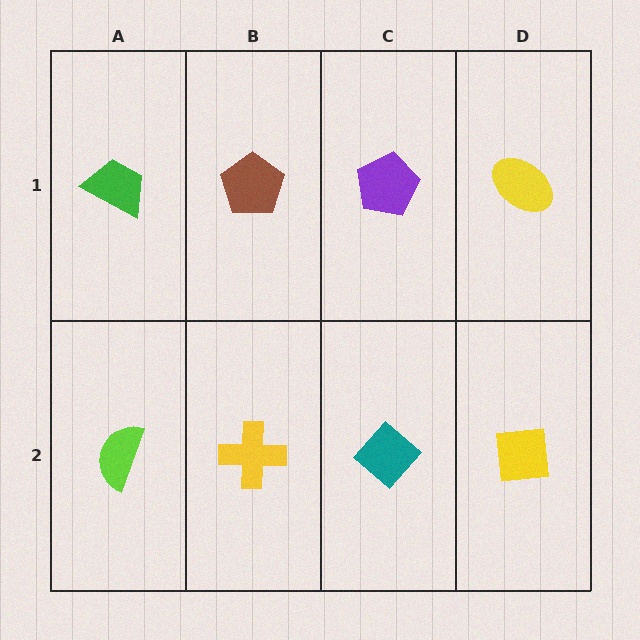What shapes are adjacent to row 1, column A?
A lime semicircle (row 2, column A), a brown pentagon (row 1, column B).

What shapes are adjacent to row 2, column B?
A brown pentagon (row 1, column B), a lime semicircle (row 2, column A), a teal diamond (row 2, column C).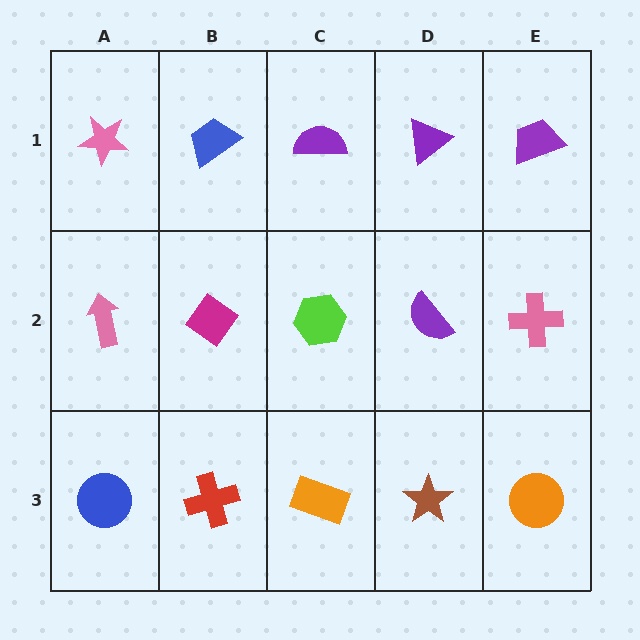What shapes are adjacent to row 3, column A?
A pink arrow (row 2, column A), a red cross (row 3, column B).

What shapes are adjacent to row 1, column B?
A magenta diamond (row 2, column B), a pink star (row 1, column A), a purple semicircle (row 1, column C).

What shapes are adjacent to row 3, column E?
A pink cross (row 2, column E), a brown star (row 3, column D).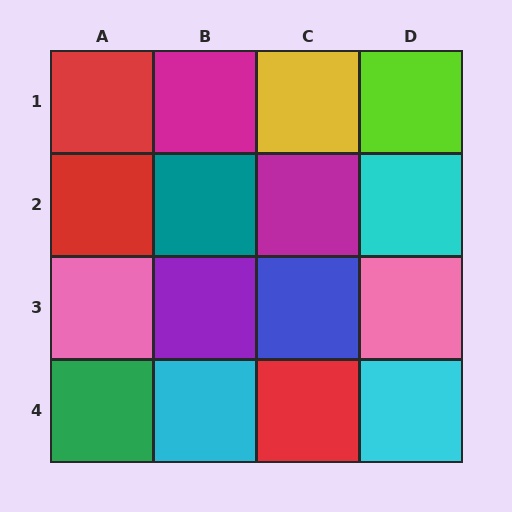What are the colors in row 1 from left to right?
Red, magenta, yellow, lime.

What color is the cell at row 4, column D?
Cyan.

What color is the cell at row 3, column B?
Purple.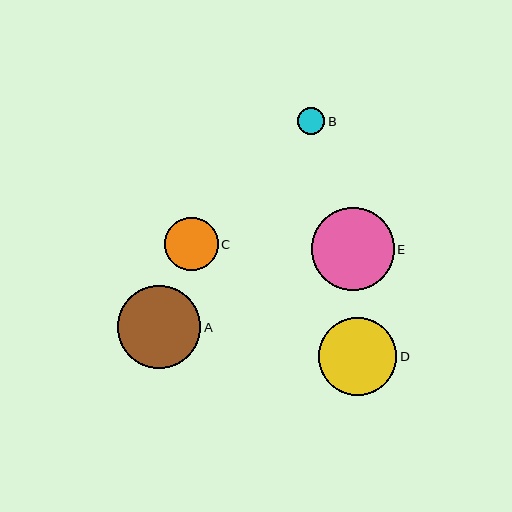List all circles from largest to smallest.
From largest to smallest: A, E, D, C, B.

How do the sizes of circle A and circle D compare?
Circle A and circle D are approximately the same size.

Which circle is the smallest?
Circle B is the smallest with a size of approximately 27 pixels.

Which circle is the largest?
Circle A is the largest with a size of approximately 83 pixels.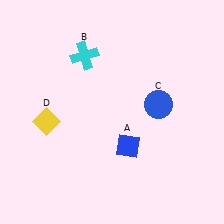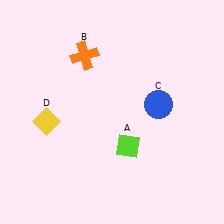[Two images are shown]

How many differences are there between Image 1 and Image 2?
There are 2 differences between the two images.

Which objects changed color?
A changed from blue to lime. B changed from cyan to orange.